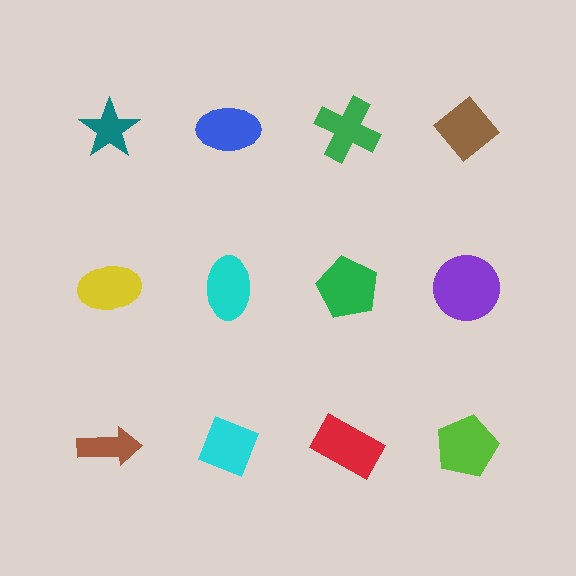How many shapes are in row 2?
4 shapes.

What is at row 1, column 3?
A green cross.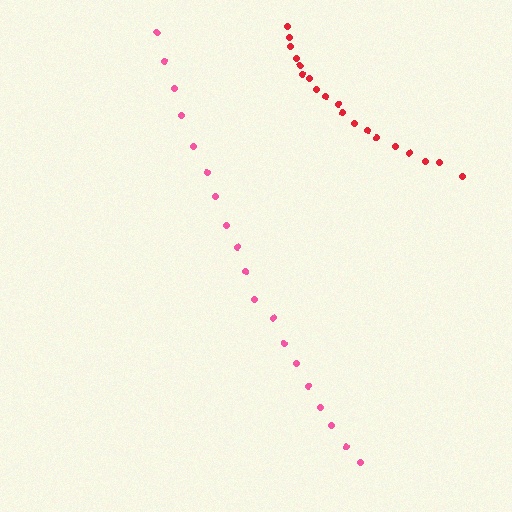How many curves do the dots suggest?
There are 2 distinct paths.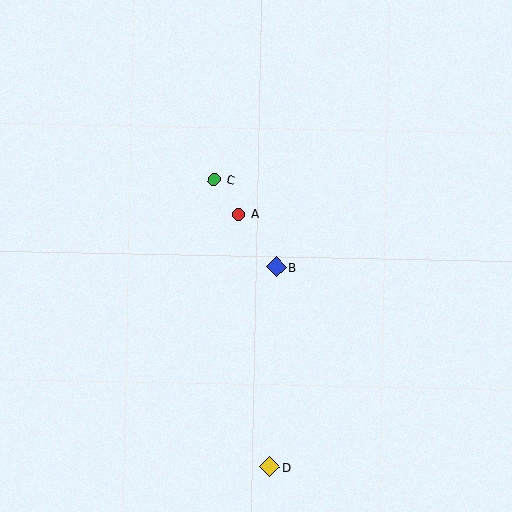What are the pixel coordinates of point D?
Point D is at (269, 467).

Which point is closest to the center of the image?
Point B at (276, 267) is closest to the center.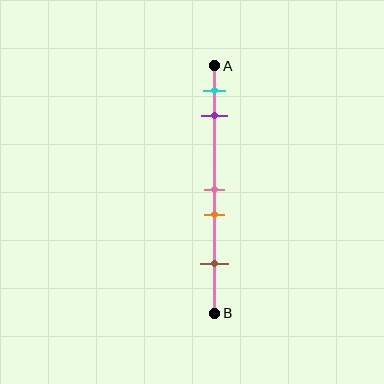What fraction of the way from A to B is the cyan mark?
The cyan mark is approximately 10% (0.1) of the way from A to B.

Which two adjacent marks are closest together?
The pink and orange marks are the closest adjacent pair.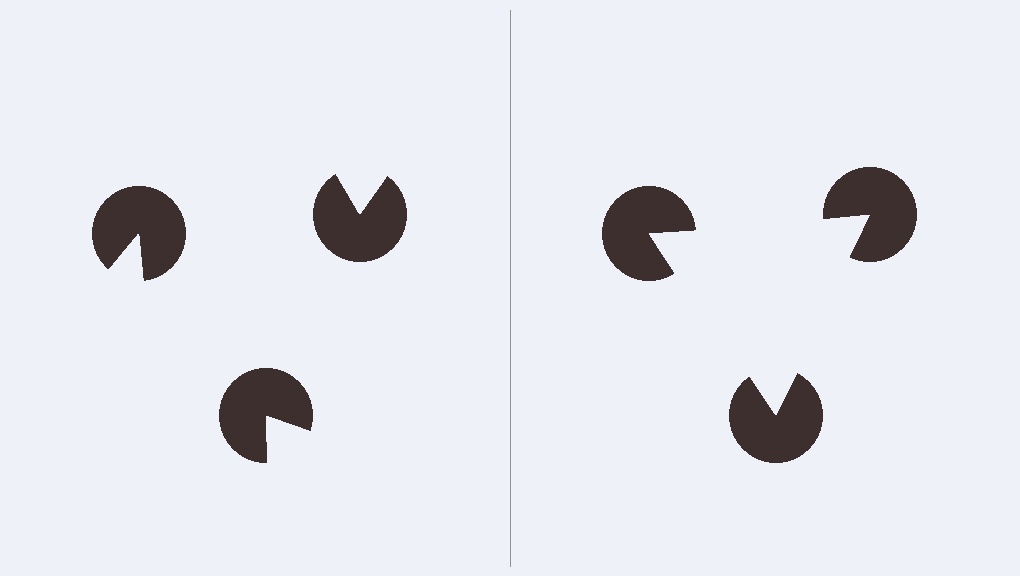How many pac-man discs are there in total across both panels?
6 — 3 on each side.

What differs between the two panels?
The pac-man discs are positioned identically on both sides; only the wedge orientations differ. On the right they align to a triangle; on the left they are misaligned.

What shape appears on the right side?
An illusory triangle.